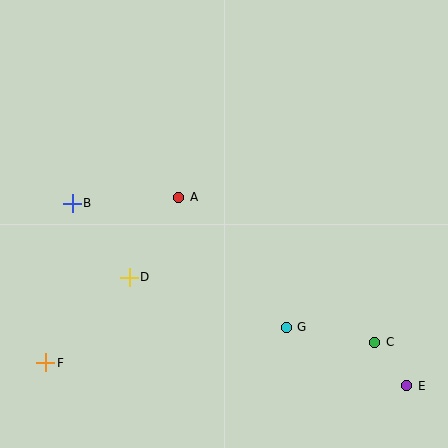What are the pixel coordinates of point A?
Point A is at (179, 197).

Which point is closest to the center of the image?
Point A at (179, 197) is closest to the center.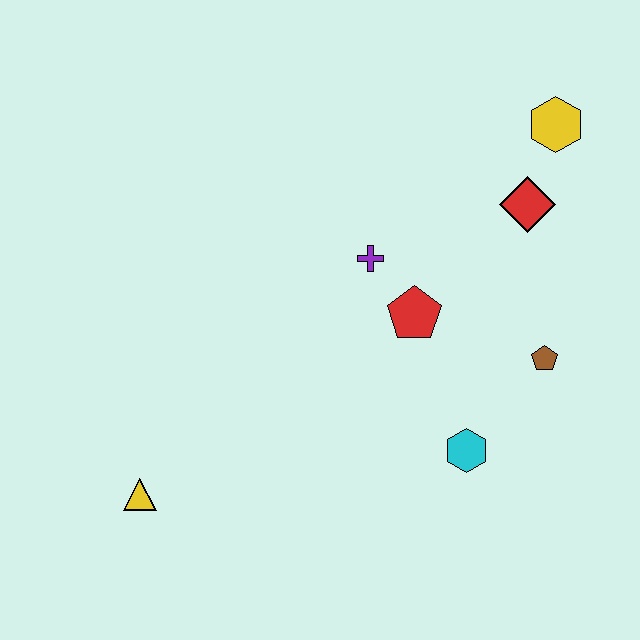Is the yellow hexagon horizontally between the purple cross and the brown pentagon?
No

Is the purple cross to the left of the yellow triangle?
No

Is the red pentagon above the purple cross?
No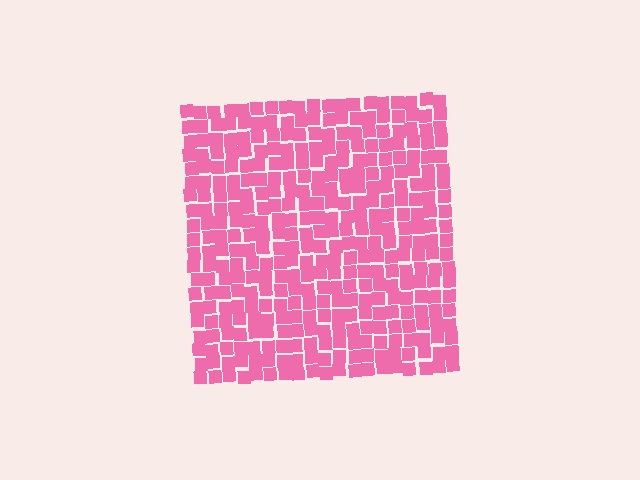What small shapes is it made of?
It is made of small squares.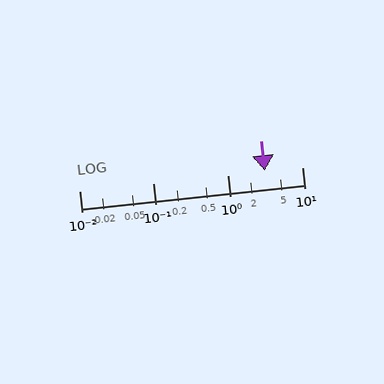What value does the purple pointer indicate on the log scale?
The pointer indicates approximately 3.1.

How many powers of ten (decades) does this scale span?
The scale spans 3 decades, from 0.01 to 10.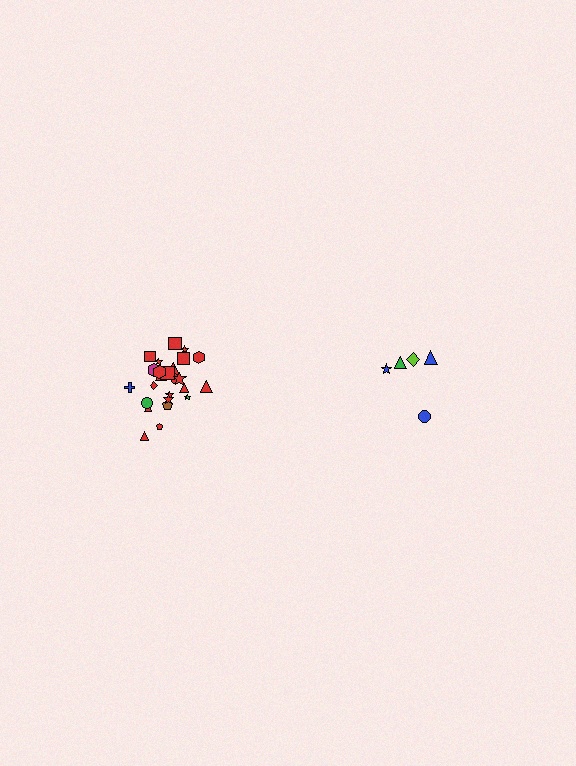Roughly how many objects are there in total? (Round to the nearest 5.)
Roughly 30 objects in total.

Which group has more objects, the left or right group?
The left group.